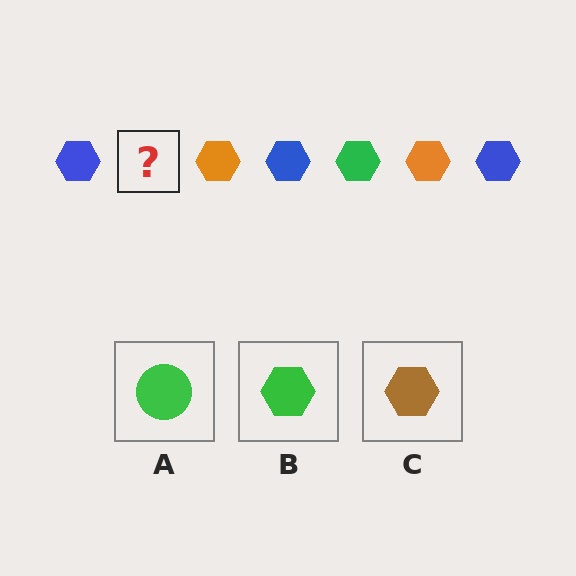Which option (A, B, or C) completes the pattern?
B.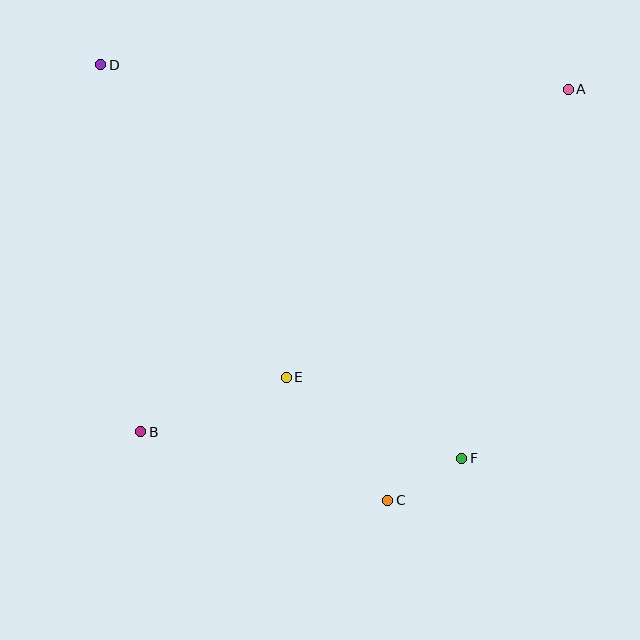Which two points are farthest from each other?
Points A and B are farthest from each other.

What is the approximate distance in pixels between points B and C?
The distance between B and C is approximately 256 pixels.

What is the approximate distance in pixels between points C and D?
The distance between C and D is approximately 521 pixels.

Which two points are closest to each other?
Points C and F are closest to each other.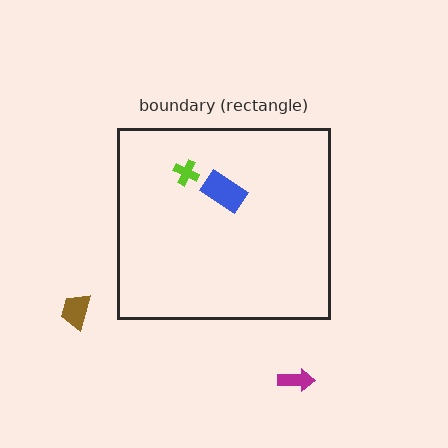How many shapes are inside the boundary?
2 inside, 2 outside.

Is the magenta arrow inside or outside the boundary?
Outside.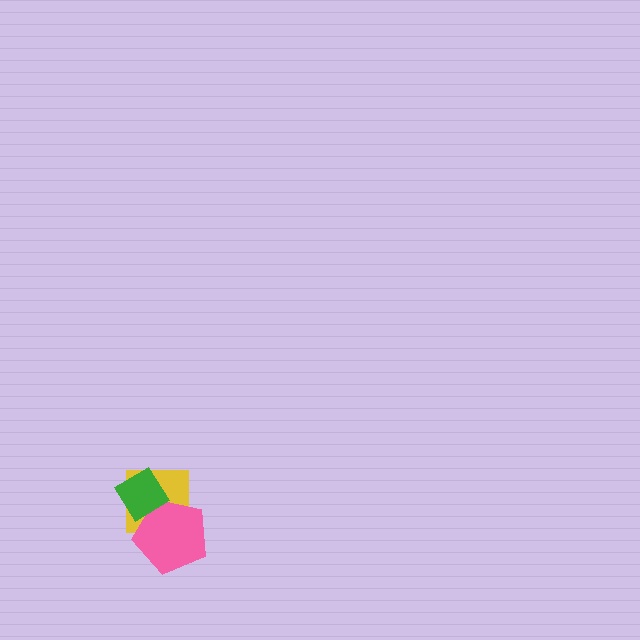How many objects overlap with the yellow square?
2 objects overlap with the yellow square.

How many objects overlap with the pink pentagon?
2 objects overlap with the pink pentagon.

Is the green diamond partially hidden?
No, no other shape covers it.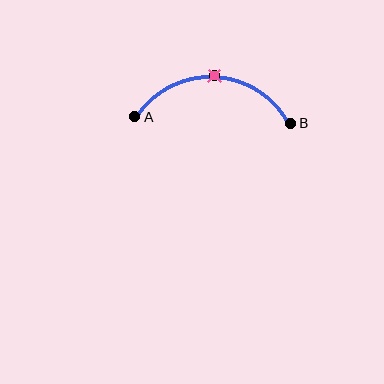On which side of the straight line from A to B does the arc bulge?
The arc bulges above the straight line connecting A and B.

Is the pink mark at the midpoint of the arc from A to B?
Yes. The pink mark lies on the arc at equal arc-length from both A and B — it is the arc midpoint.